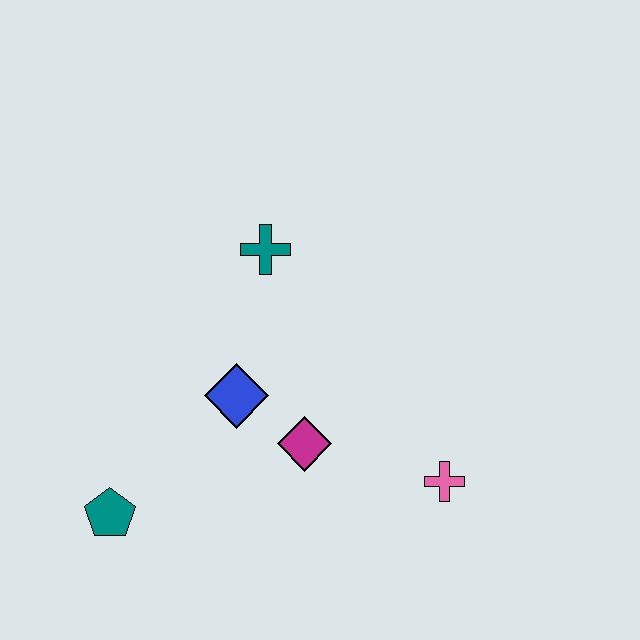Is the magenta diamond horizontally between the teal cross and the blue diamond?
No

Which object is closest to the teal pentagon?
The blue diamond is closest to the teal pentagon.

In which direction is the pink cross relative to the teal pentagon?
The pink cross is to the right of the teal pentagon.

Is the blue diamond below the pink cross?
No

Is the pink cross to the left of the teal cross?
No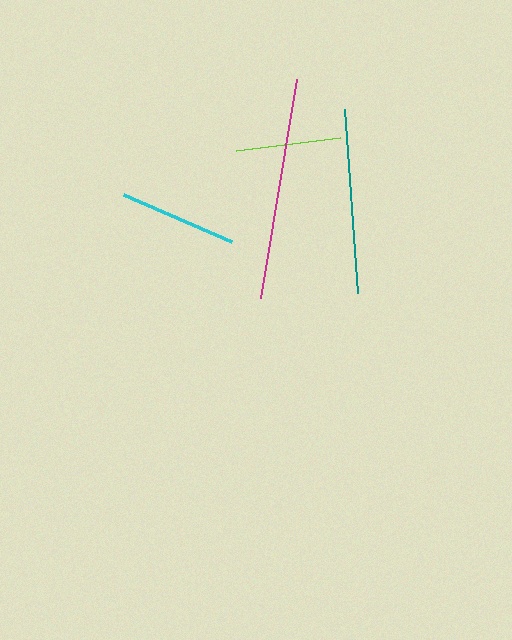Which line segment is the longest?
The magenta line is the longest at approximately 222 pixels.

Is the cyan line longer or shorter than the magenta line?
The magenta line is longer than the cyan line.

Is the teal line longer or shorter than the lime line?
The teal line is longer than the lime line.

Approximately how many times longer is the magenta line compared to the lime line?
The magenta line is approximately 2.1 times the length of the lime line.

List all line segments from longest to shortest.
From longest to shortest: magenta, teal, cyan, lime.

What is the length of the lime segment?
The lime segment is approximately 105 pixels long.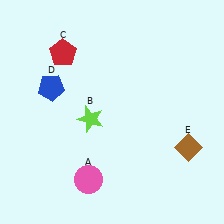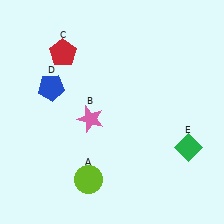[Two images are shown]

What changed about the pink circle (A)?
In Image 1, A is pink. In Image 2, it changed to lime.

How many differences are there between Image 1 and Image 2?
There are 3 differences between the two images.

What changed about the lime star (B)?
In Image 1, B is lime. In Image 2, it changed to pink.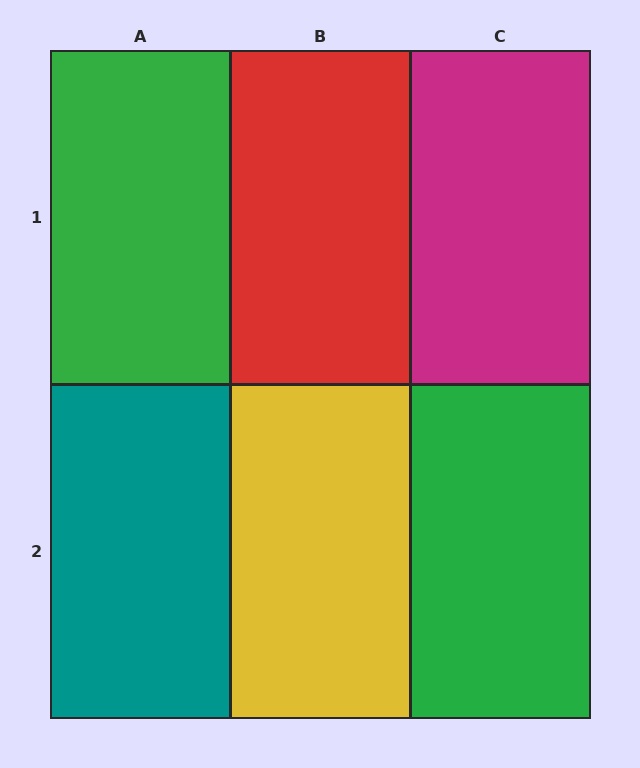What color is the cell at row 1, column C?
Magenta.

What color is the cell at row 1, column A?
Green.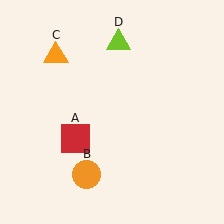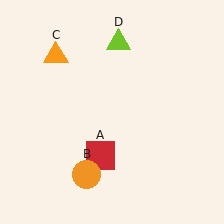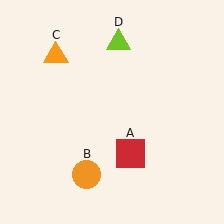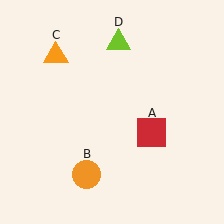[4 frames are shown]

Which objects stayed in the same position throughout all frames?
Orange circle (object B) and orange triangle (object C) and lime triangle (object D) remained stationary.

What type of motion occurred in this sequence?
The red square (object A) rotated counterclockwise around the center of the scene.